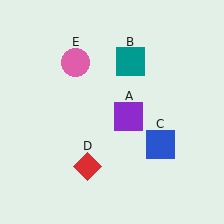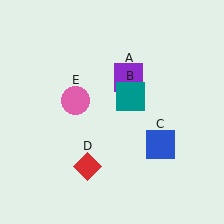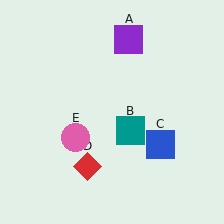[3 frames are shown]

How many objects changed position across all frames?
3 objects changed position: purple square (object A), teal square (object B), pink circle (object E).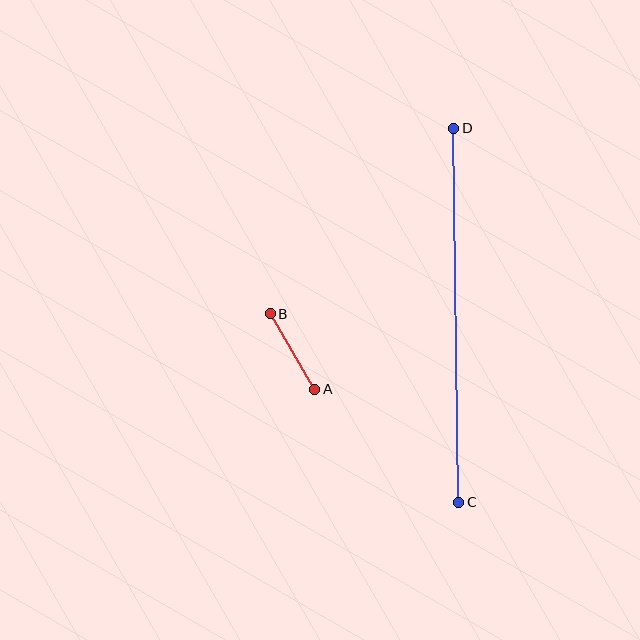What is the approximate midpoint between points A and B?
The midpoint is at approximately (292, 352) pixels.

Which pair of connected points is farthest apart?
Points C and D are farthest apart.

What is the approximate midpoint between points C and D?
The midpoint is at approximately (456, 315) pixels.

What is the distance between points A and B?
The distance is approximately 88 pixels.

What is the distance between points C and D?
The distance is approximately 374 pixels.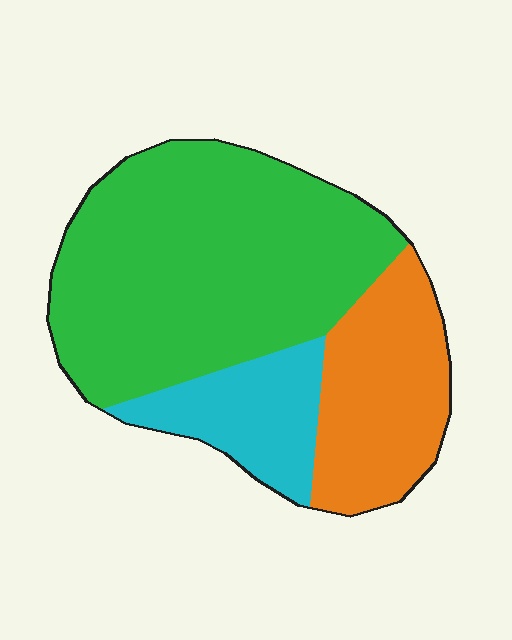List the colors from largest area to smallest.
From largest to smallest: green, orange, cyan.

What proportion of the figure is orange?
Orange takes up less than a quarter of the figure.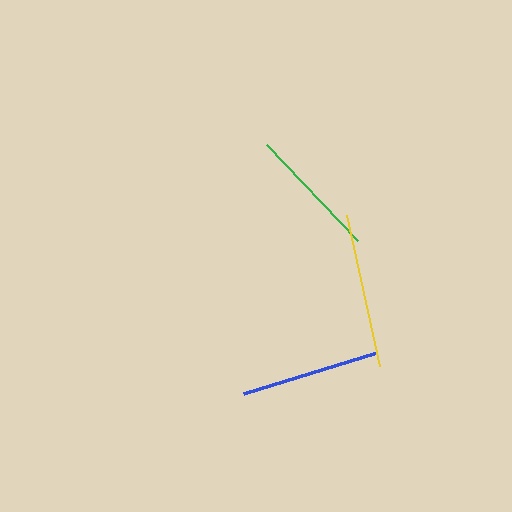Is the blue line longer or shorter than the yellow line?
The yellow line is longer than the blue line.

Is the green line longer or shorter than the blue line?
The blue line is longer than the green line.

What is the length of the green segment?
The green segment is approximately 132 pixels long.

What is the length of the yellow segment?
The yellow segment is approximately 155 pixels long.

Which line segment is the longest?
The yellow line is the longest at approximately 155 pixels.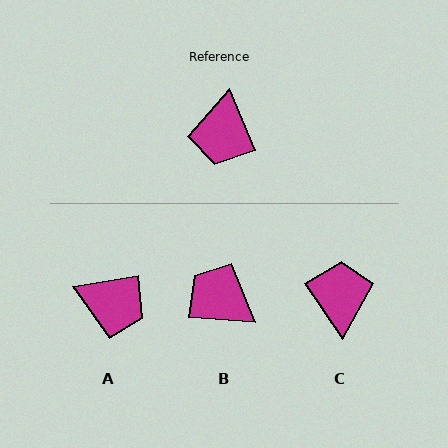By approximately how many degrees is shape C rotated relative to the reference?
Approximately 168 degrees clockwise.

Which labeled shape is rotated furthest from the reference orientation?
C, about 168 degrees away.